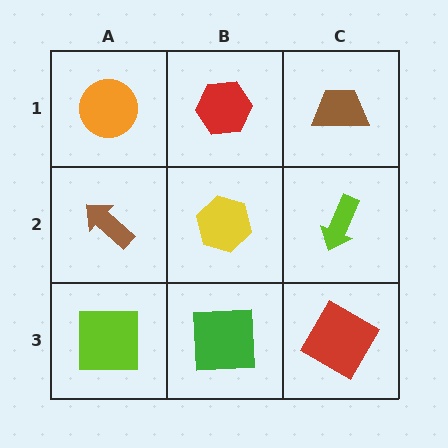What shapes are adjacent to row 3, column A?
A brown arrow (row 2, column A), a green square (row 3, column B).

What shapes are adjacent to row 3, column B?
A yellow hexagon (row 2, column B), a lime square (row 3, column A), a red diamond (row 3, column C).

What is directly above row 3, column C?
A lime arrow.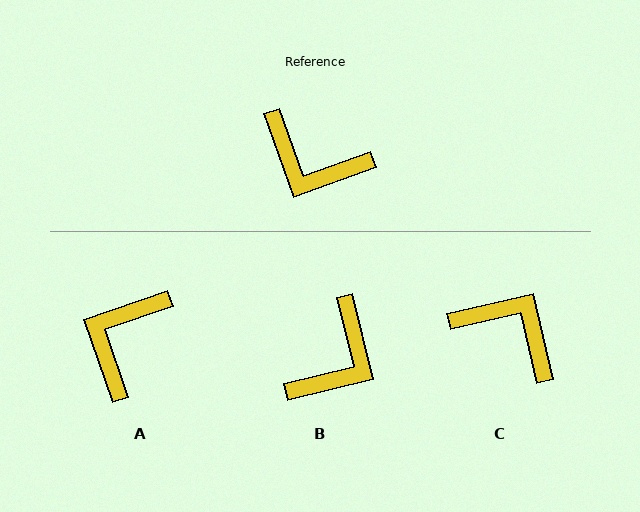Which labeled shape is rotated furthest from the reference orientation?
C, about 173 degrees away.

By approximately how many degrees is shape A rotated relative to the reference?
Approximately 91 degrees clockwise.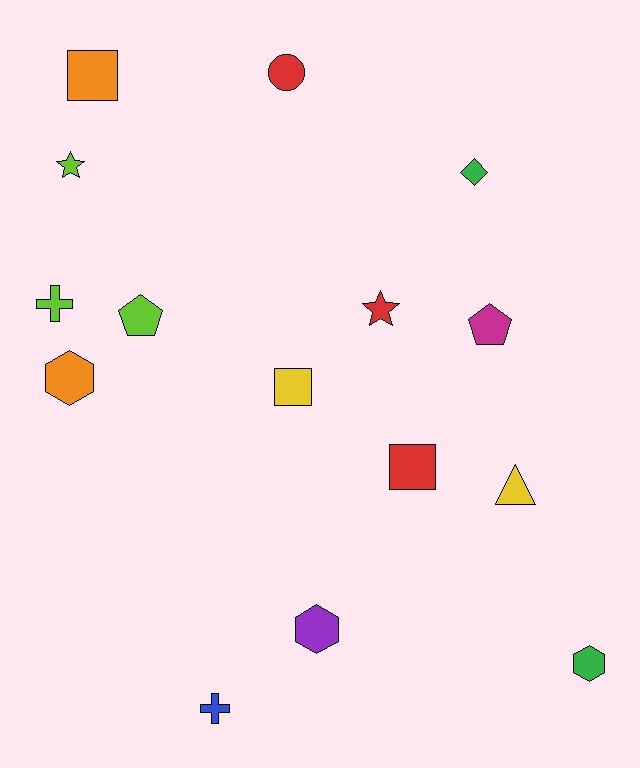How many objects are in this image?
There are 15 objects.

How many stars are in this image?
There are 2 stars.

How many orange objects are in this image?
There are 2 orange objects.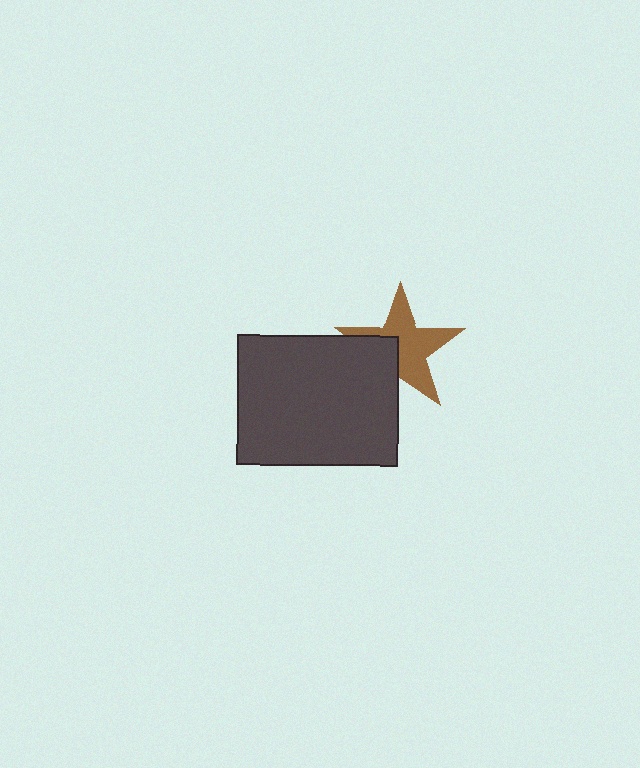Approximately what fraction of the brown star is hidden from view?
Roughly 34% of the brown star is hidden behind the dark gray rectangle.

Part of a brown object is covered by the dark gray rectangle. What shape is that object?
It is a star.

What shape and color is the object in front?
The object in front is a dark gray rectangle.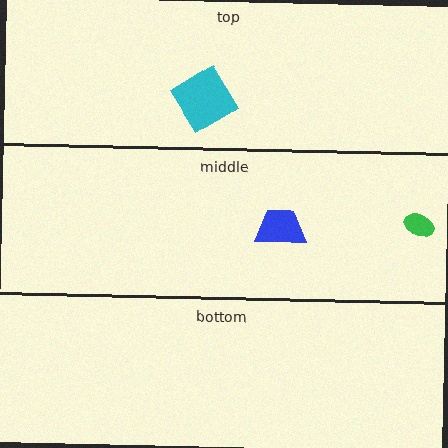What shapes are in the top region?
The cyan diamond.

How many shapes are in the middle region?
2.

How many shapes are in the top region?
1.